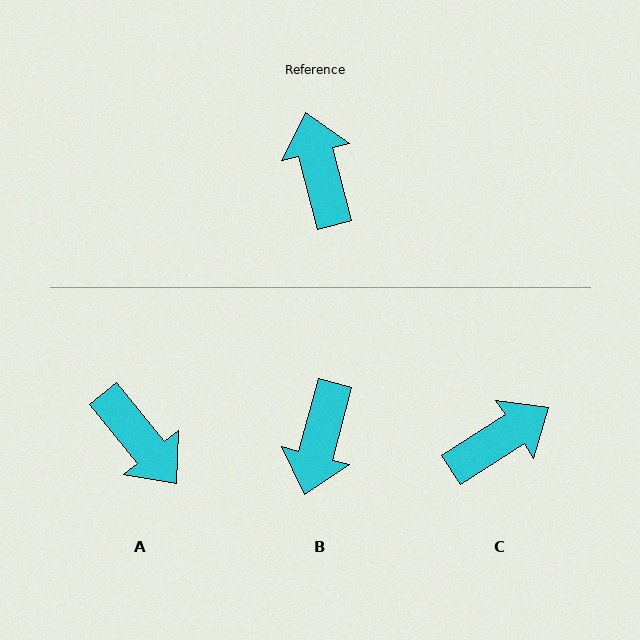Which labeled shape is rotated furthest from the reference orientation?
A, about 155 degrees away.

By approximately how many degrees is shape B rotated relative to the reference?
Approximately 151 degrees counter-clockwise.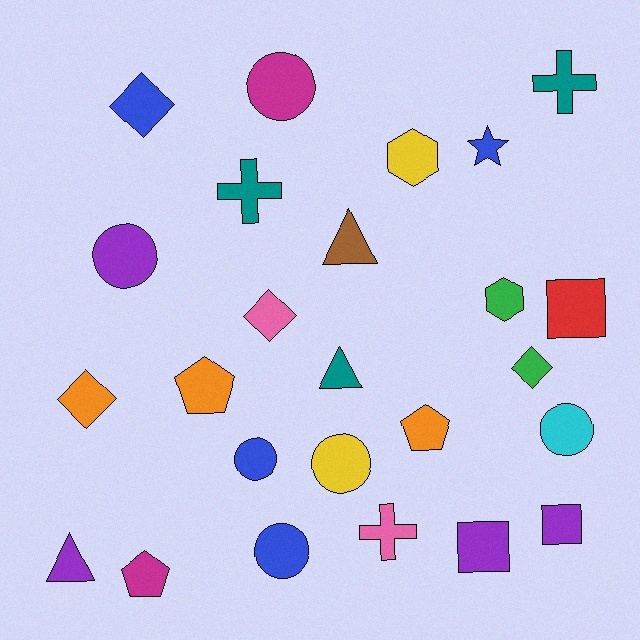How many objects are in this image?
There are 25 objects.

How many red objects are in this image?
There is 1 red object.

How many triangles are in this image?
There are 3 triangles.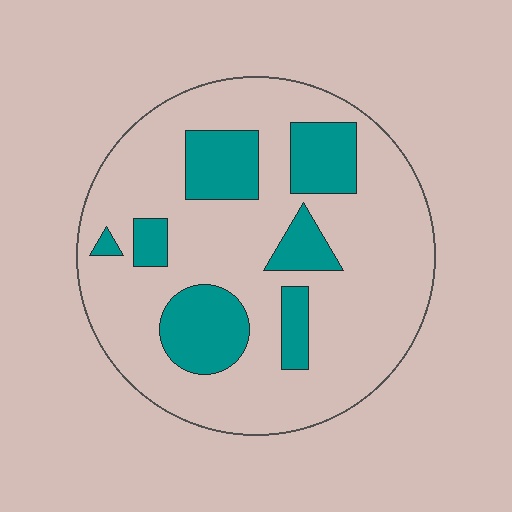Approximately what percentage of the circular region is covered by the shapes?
Approximately 25%.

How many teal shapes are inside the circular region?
7.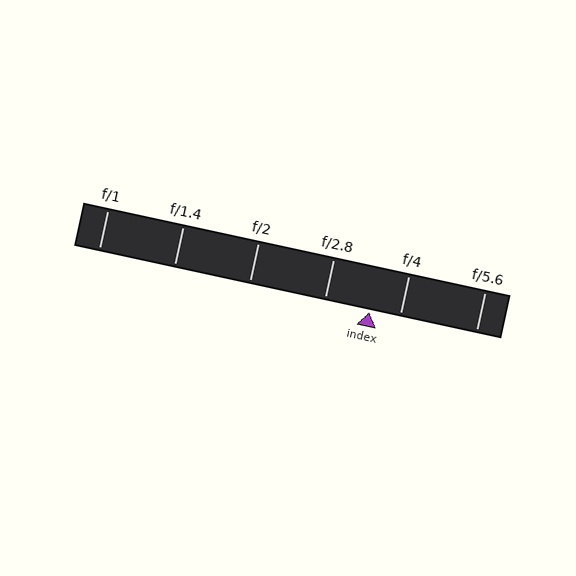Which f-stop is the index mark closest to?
The index mark is closest to f/4.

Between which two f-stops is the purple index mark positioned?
The index mark is between f/2.8 and f/4.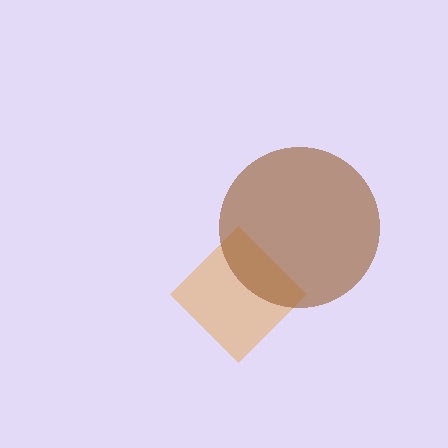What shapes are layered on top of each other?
The layered shapes are: an orange diamond, a brown circle.